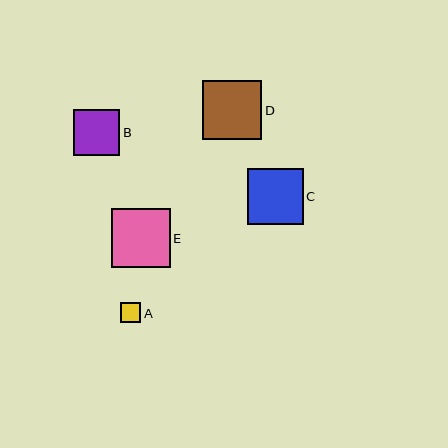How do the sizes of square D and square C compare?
Square D and square C are approximately the same size.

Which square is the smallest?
Square A is the smallest with a size of approximately 20 pixels.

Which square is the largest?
Square D is the largest with a size of approximately 59 pixels.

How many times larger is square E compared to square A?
Square E is approximately 3.0 times the size of square A.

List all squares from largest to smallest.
From largest to smallest: D, E, C, B, A.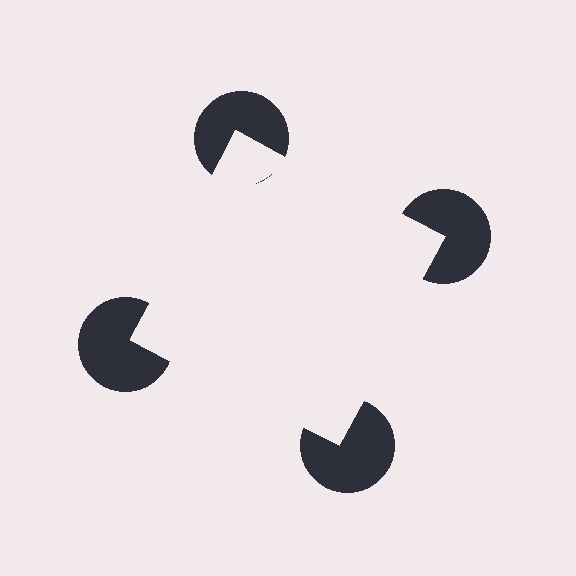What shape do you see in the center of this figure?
An illusory square — its edges are inferred from the aligned wedge cuts in the pac-man discs, not physically drawn.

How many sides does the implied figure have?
4 sides.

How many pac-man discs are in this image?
There are 4 — one at each vertex of the illusory square.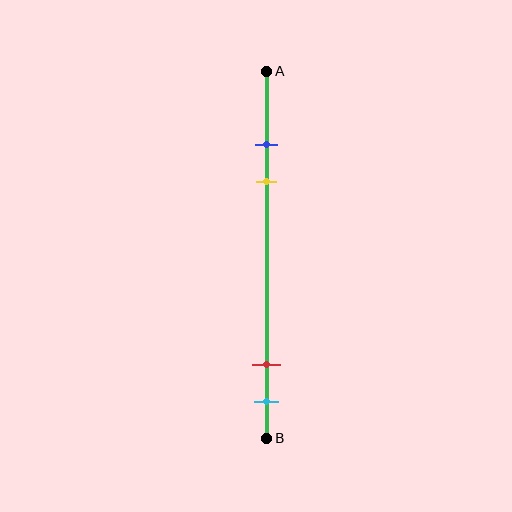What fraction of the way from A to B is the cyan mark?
The cyan mark is approximately 90% (0.9) of the way from A to B.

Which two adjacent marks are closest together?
The blue and yellow marks are the closest adjacent pair.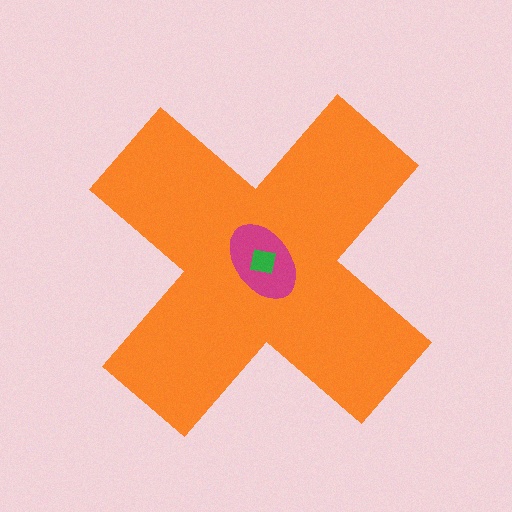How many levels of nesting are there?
3.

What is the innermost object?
The green square.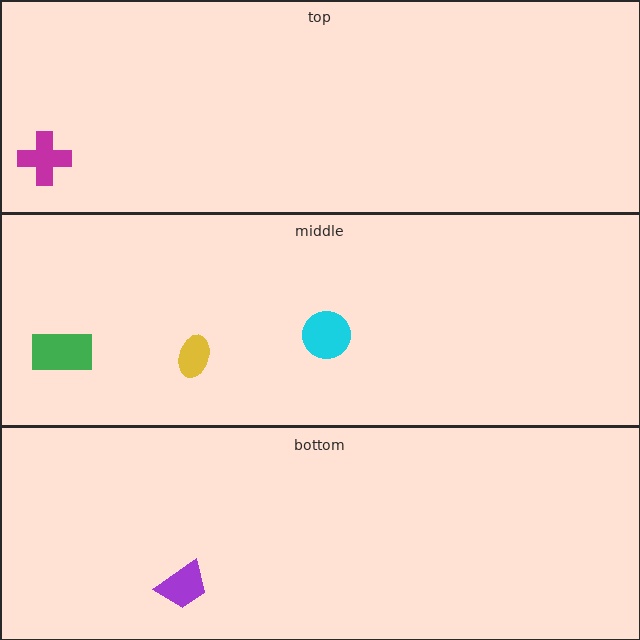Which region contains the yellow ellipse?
The middle region.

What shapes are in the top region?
The magenta cross.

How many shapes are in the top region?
1.